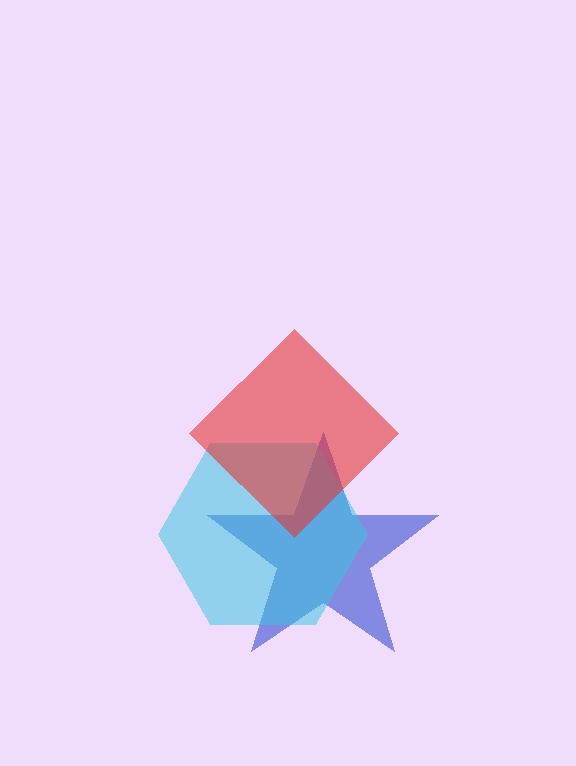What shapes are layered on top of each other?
The layered shapes are: a blue star, a cyan hexagon, a red diamond.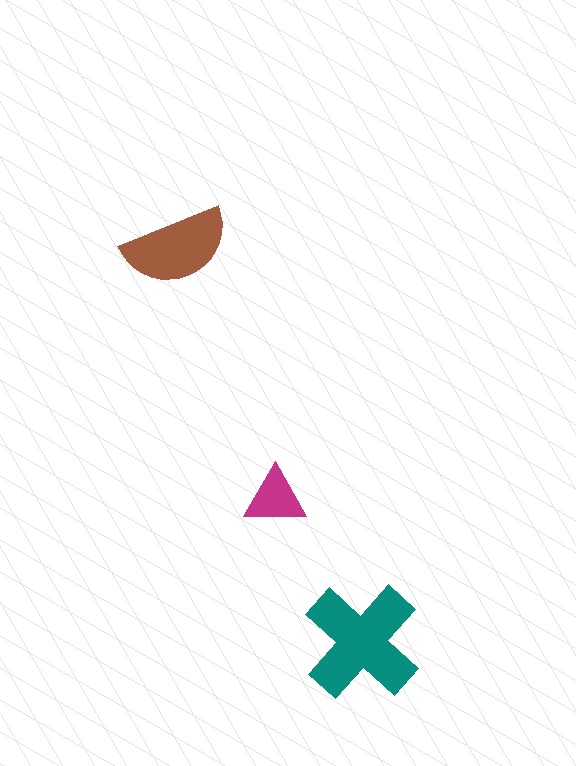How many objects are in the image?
There are 3 objects in the image.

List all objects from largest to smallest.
The teal cross, the brown semicircle, the magenta triangle.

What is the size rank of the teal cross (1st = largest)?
1st.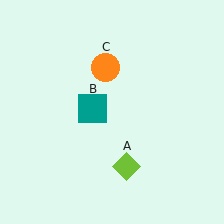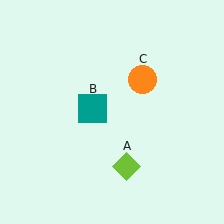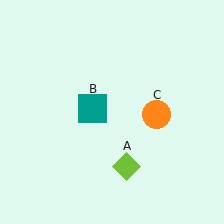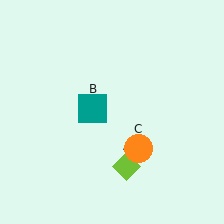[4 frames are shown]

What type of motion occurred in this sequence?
The orange circle (object C) rotated clockwise around the center of the scene.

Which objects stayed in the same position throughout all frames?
Lime diamond (object A) and teal square (object B) remained stationary.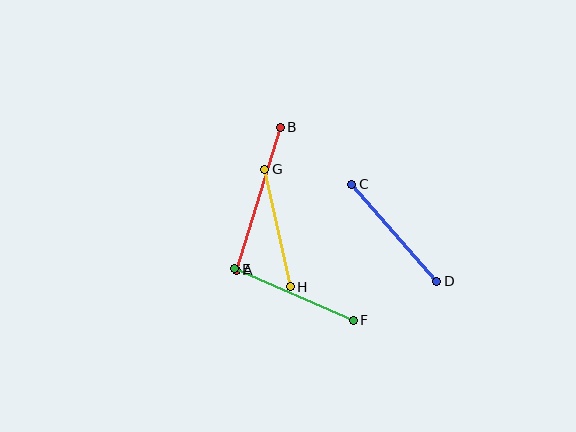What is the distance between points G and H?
The distance is approximately 120 pixels.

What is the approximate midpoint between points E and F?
The midpoint is at approximately (294, 295) pixels.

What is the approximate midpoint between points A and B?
The midpoint is at approximately (258, 199) pixels.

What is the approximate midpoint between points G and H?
The midpoint is at approximately (278, 228) pixels.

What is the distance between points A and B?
The distance is approximately 150 pixels.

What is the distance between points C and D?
The distance is approximately 129 pixels.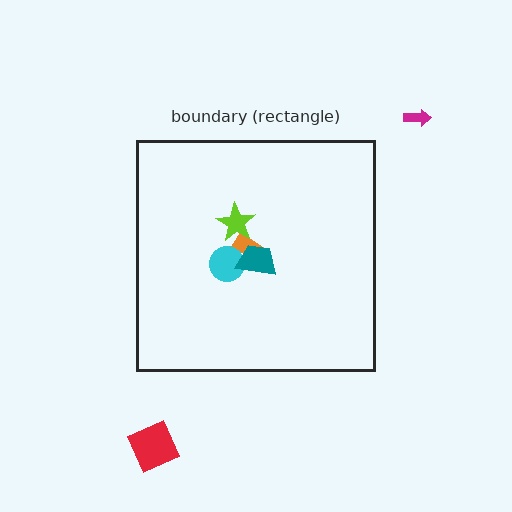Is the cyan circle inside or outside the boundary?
Inside.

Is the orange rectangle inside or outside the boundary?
Inside.